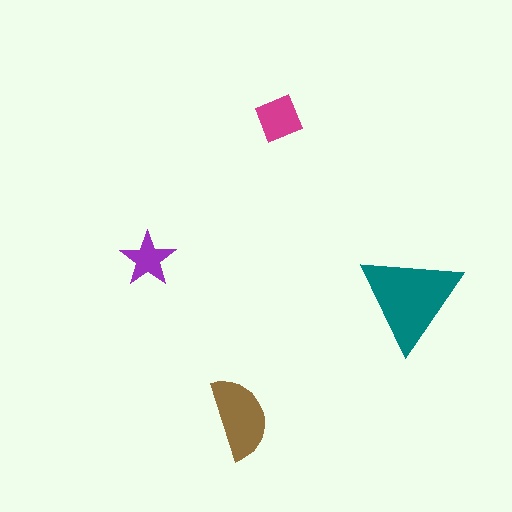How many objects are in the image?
There are 4 objects in the image.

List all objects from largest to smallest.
The teal triangle, the brown semicircle, the magenta square, the purple star.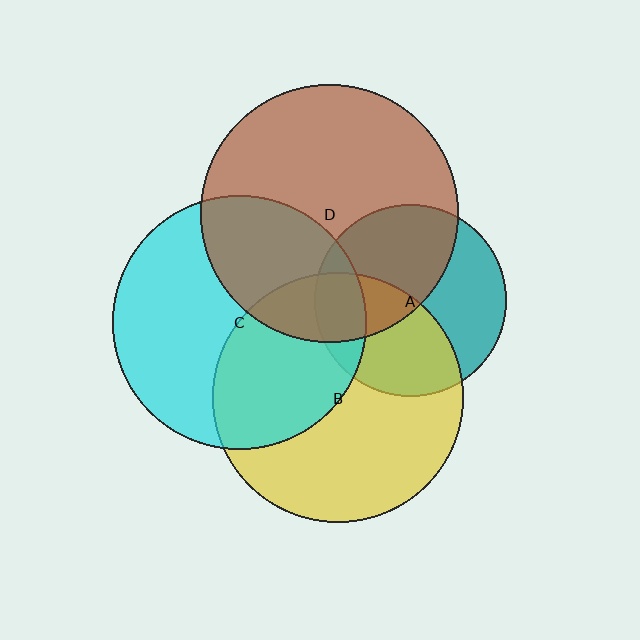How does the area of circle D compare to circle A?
Approximately 1.8 times.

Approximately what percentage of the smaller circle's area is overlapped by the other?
Approximately 45%.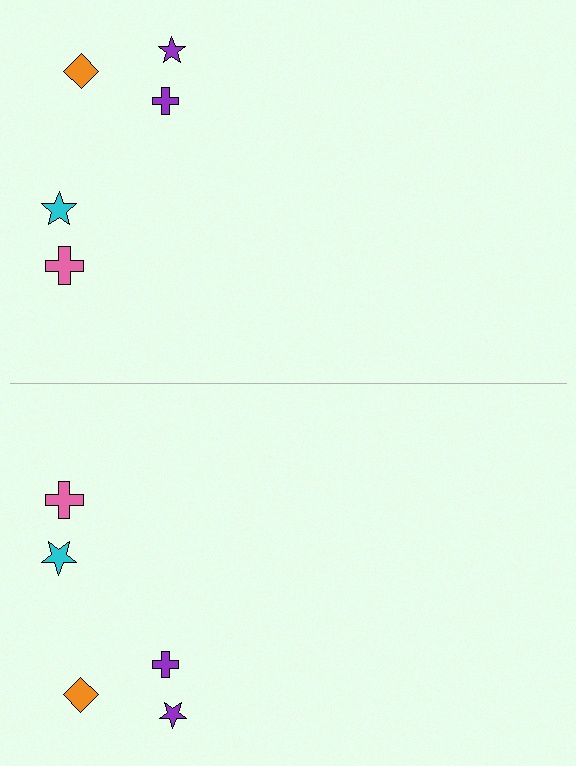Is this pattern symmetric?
Yes, this pattern has bilateral (reflection) symmetry.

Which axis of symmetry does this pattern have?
The pattern has a horizontal axis of symmetry running through the center of the image.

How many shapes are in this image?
There are 10 shapes in this image.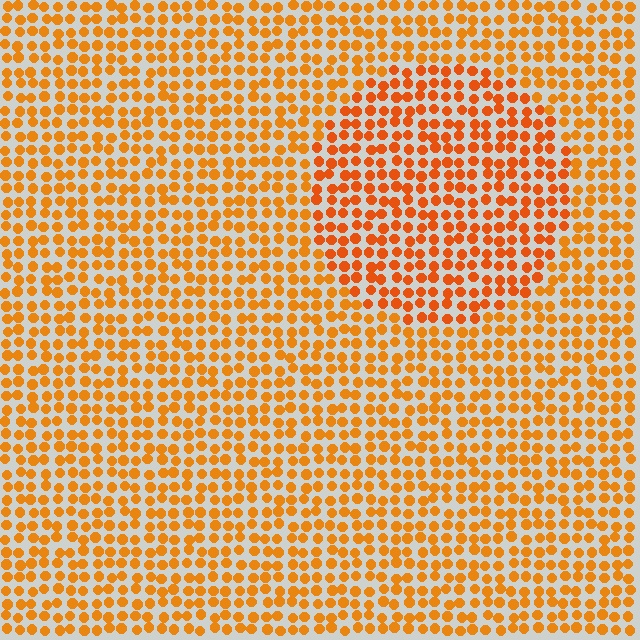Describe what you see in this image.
The image is filled with small orange elements in a uniform arrangement. A circle-shaped region is visible where the elements are tinted to a slightly different hue, forming a subtle color boundary.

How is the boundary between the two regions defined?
The boundary is defined purely by a slight shift in hue (about 15 degrees). Spacing, size, and orientation are identical on both sides.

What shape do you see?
I see a circle.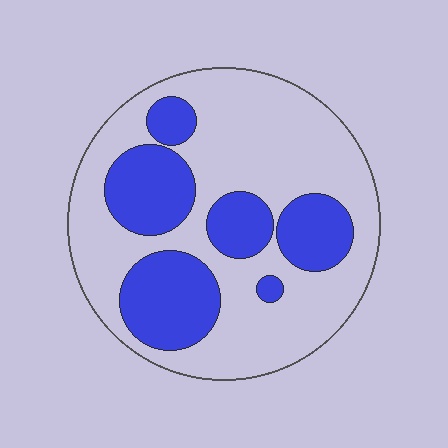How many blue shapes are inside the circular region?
6.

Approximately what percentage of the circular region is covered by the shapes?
Approximately 35%.